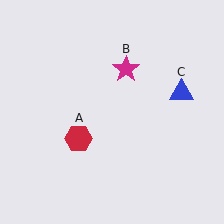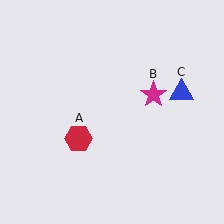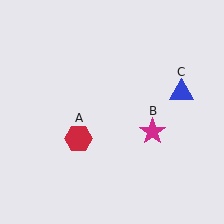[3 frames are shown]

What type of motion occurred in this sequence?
The magenta star (object B) rotated clockwise around the center of the scene.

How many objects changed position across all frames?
1 object changed position: magenta star (object B).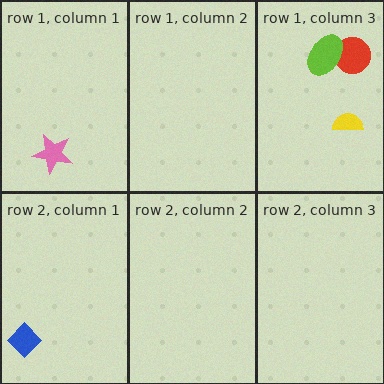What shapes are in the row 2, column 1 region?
The blue diamond.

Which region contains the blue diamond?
The row 2, column 1 region.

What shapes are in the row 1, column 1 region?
The pink star.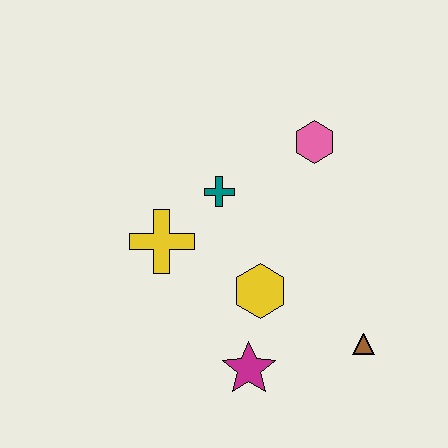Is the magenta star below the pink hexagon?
Yes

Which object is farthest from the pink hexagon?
The magenta star is farthest from the pink hexagon.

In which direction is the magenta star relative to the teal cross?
The magenta star is below the teal cross.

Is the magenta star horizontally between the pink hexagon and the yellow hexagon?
No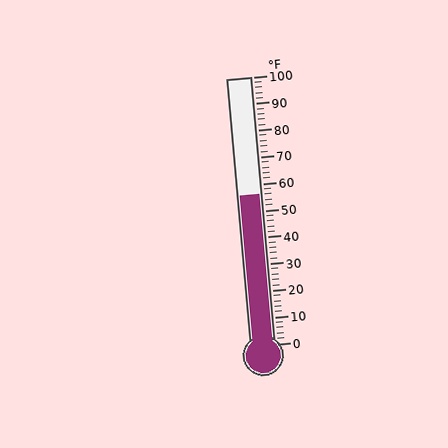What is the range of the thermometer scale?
The thermometer scale ranges from 0°F to 100°F.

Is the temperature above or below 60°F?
The temperature is below 60°F.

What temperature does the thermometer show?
The thermometer shows approximately 56°F.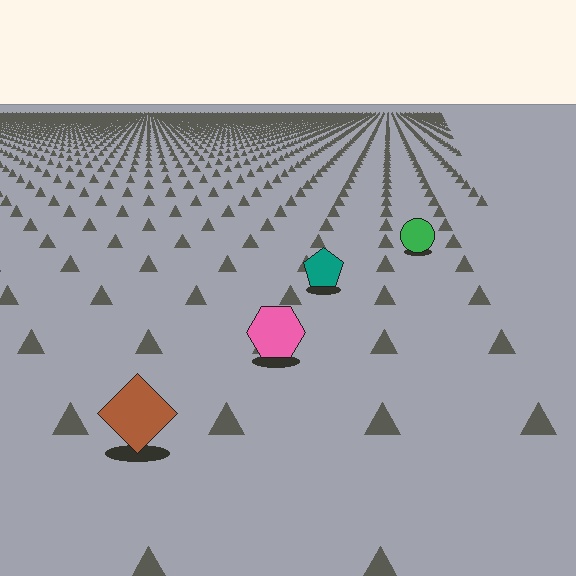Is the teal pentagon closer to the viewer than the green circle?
Yes. The teal pentagon is closer — you can tell from the texture gradient: the ground texture is coarser near it.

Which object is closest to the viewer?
The brown diamond is closest. The texture marks near it are larger and more spread out.